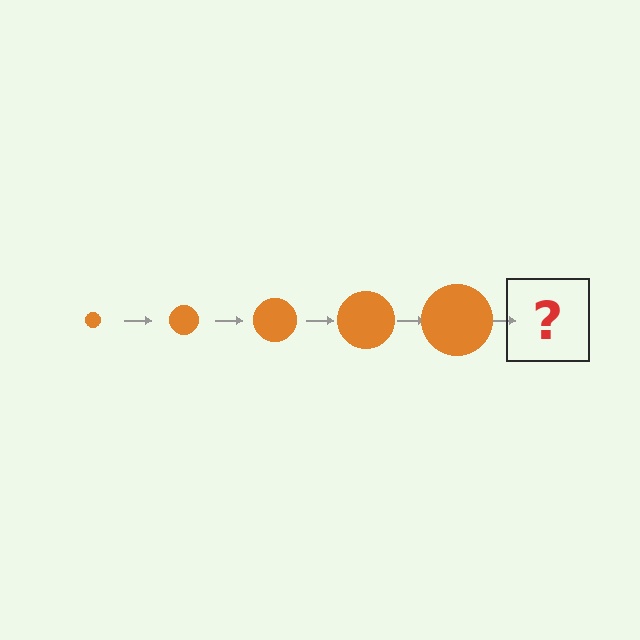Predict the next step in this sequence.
The next step is an orange circle, larger than the previous one.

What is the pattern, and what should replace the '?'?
The pattern is that the circle gets progressively larger each step. The '?' should be an orange circle, larger than the previous one.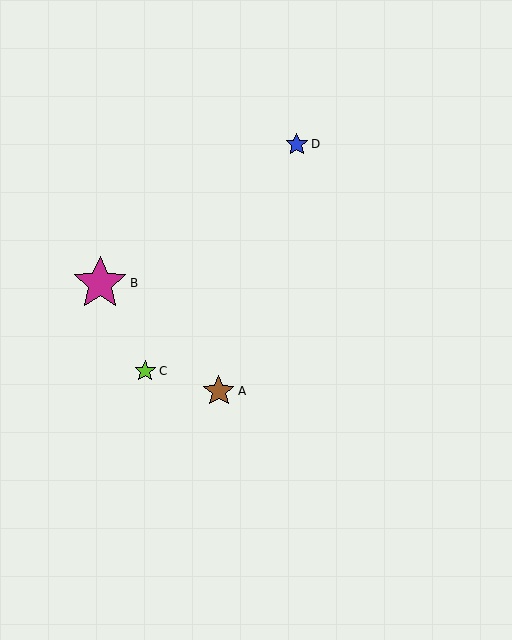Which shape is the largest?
The magenta star (labeled B) is the largest.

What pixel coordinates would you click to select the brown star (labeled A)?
Click at (219, 391) to select the brown star A.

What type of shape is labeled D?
Shape D is a blue star.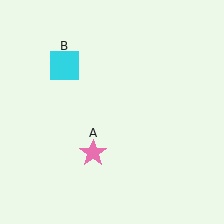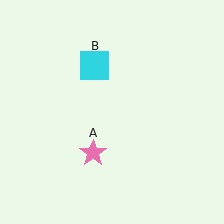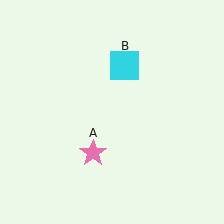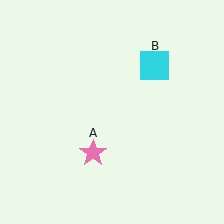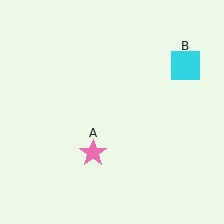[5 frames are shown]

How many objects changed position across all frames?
1 object changed position: cyan square (object B).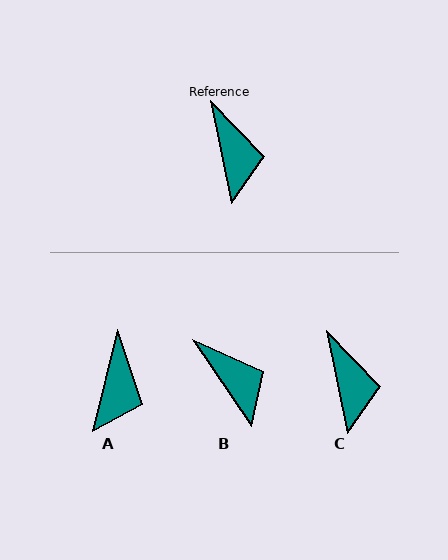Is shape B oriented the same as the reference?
No, it is off by about 22 degrees.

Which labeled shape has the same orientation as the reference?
C.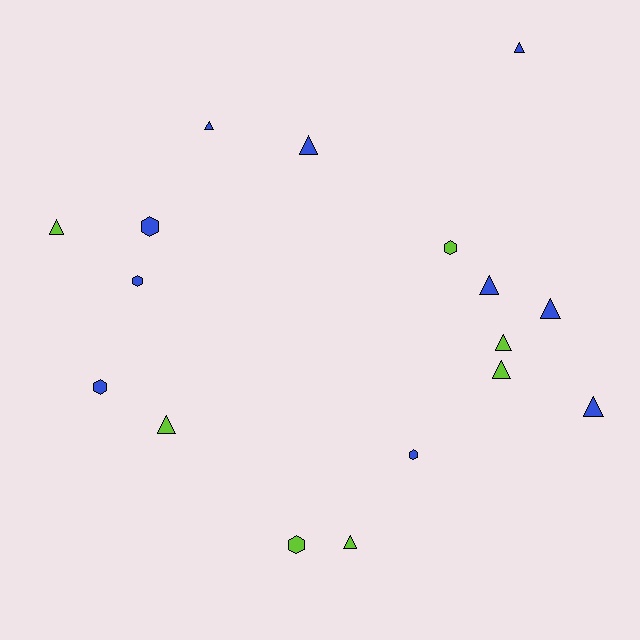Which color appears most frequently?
Blue, with 10 objects.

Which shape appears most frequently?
Triangle, with 11 objects.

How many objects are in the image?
There are 17 objects.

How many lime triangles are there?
There are 5 lime triangles.